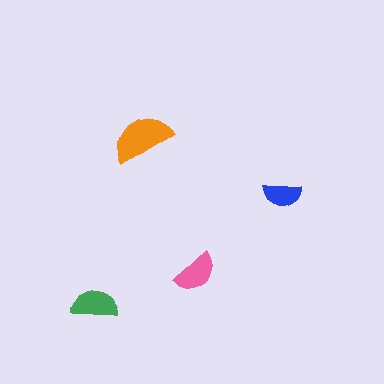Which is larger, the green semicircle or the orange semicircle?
The orange one.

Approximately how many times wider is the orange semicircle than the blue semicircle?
About 1.5 times wider.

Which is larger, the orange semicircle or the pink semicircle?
The orange one.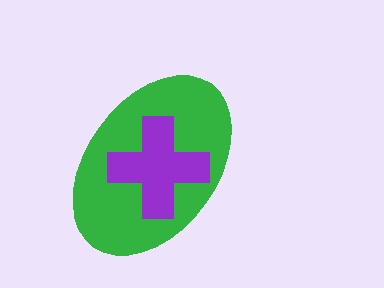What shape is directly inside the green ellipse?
The purple cross.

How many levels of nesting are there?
2.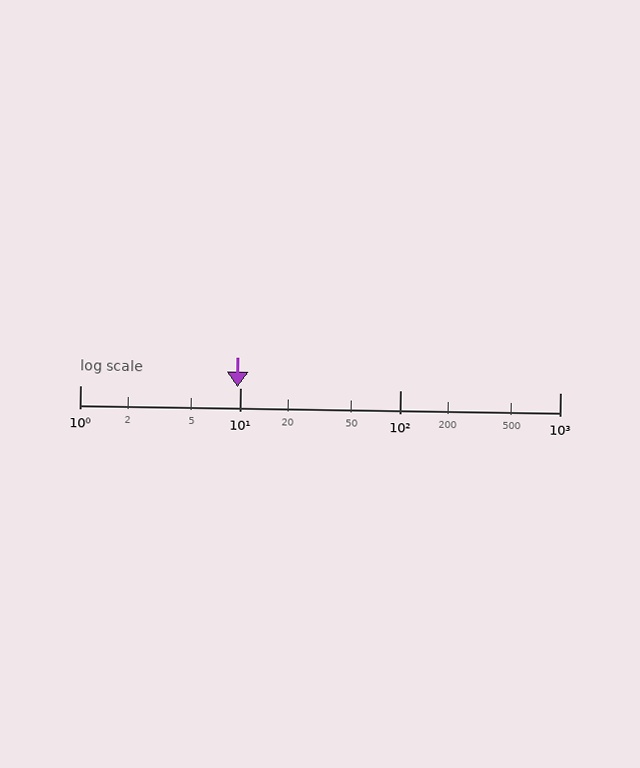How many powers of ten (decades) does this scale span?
The scale spans 3 decades, from 1 to 1000.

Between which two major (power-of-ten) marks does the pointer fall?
The pointer is between 1 and 10.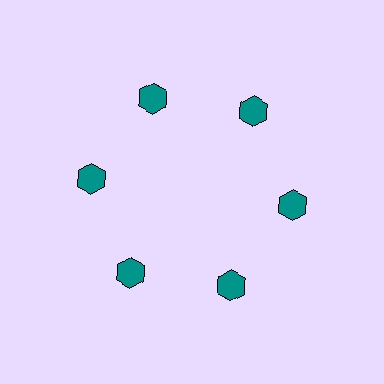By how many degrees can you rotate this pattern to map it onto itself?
The pattern maps onto itself every 60 degrees of rotation.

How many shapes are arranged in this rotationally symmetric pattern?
There are 6 shapes, arranged in 6 groups of 1.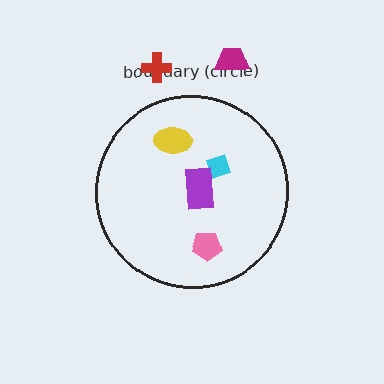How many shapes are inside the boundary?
4 inside, 2 outside.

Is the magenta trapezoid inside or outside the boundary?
Outside.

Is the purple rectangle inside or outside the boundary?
Inside.